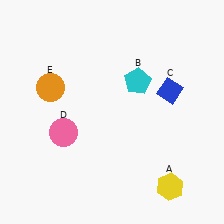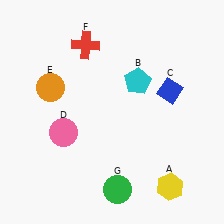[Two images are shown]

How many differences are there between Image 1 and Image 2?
There are 2 differences between the two images.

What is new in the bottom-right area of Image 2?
A green circle (G) was added in the bottom-right area of Image 2.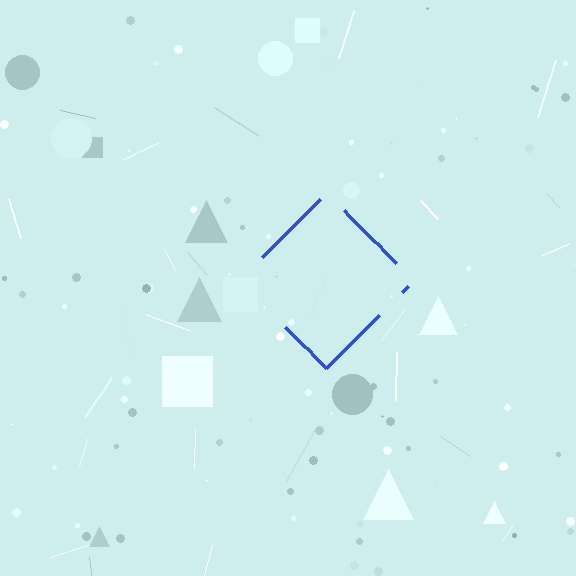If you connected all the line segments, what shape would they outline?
They would outline a diamond.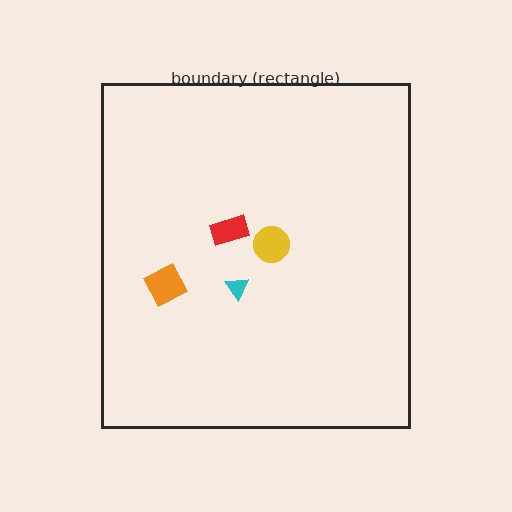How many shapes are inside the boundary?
4 inside, 0 outside.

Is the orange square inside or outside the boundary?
Inside.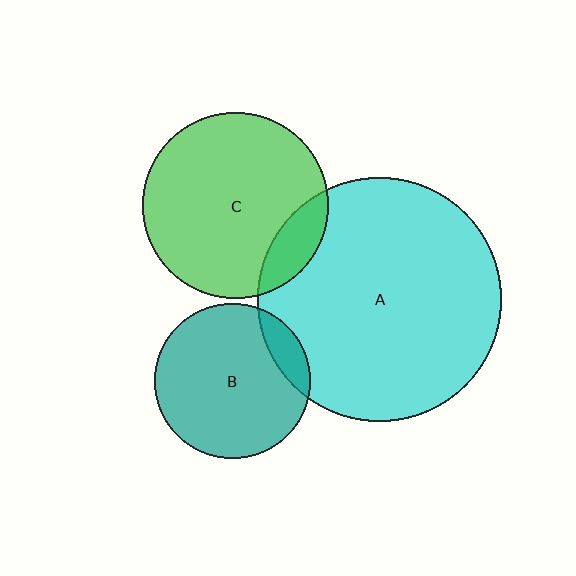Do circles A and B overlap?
Yes.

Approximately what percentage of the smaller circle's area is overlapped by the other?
Approximately 10%.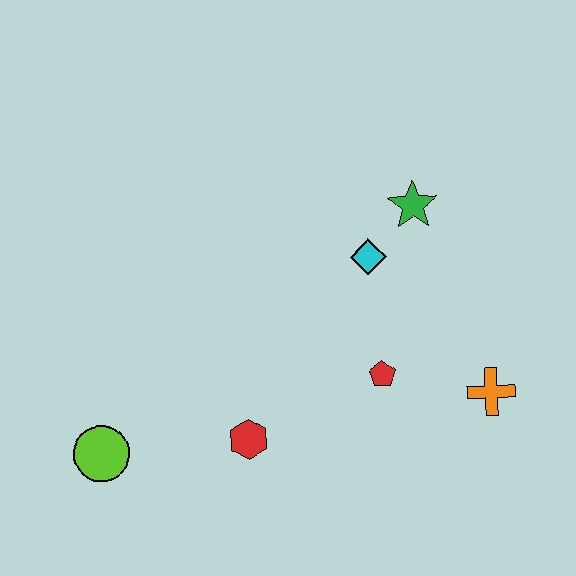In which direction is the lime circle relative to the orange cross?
The lime circle is to the left of the orange cross.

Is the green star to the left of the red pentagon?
No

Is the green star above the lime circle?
Yes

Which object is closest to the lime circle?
The red hexagon is closest to the lime circle.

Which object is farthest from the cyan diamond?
The lime circle is farthest from the cyan diamond.